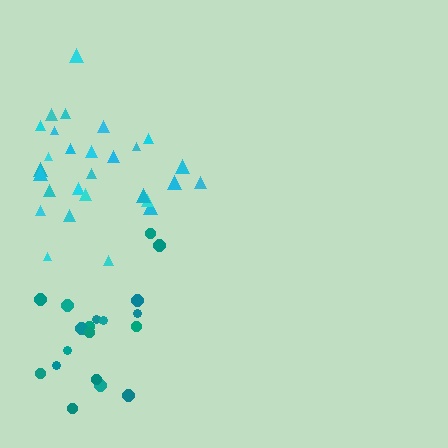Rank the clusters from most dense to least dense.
cyan, teal.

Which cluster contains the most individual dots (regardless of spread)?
Cyan (29).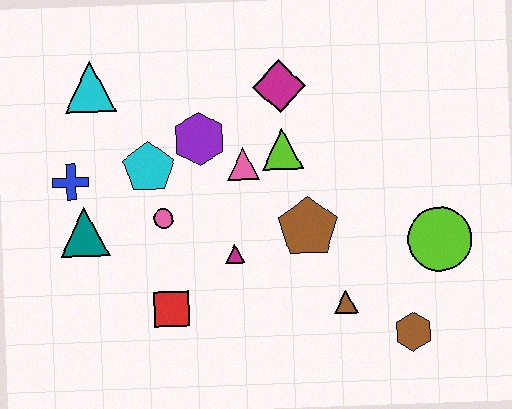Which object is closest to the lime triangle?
The pink triangle is closest to the lime triangle.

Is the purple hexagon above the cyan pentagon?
Yes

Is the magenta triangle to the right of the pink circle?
Yes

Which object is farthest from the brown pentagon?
The cyan triangle is farthest from the brown pentagon.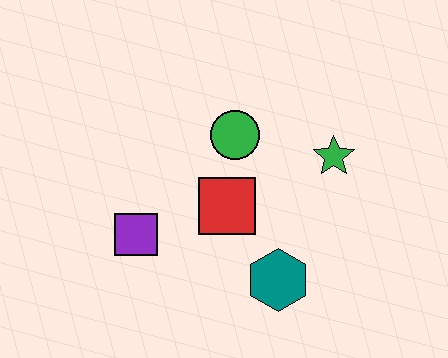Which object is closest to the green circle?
The red square is closest to the green circle.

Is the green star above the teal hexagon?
Yes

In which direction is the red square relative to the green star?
The red square is to the left of the green star.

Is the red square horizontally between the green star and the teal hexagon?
No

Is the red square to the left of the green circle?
Yes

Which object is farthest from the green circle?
The teal hexagon is farthest from the green circle.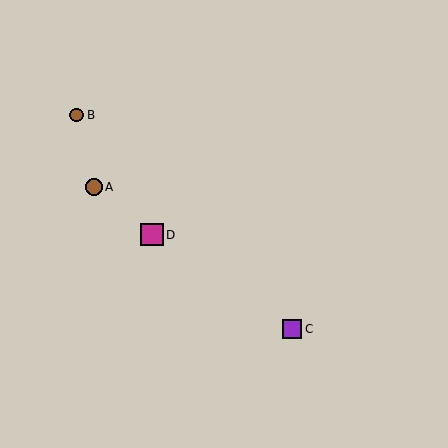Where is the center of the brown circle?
The center of the brown circle is at (77, 115).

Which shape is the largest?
The magenta square (labeled D) is the largest.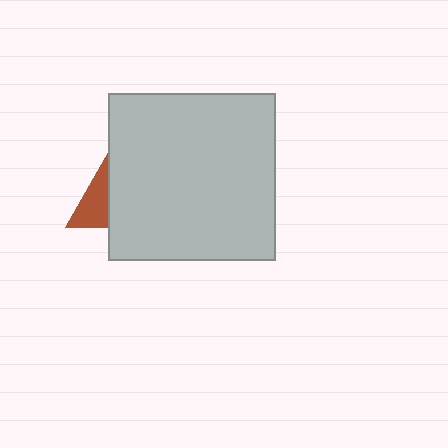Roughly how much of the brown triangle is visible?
A small part of it is visible (roughly 33%).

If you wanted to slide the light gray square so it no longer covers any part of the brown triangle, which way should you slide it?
Slide it right — that is the most direct way to separate the two shapes.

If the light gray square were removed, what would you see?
You would see the complete brown triangle.